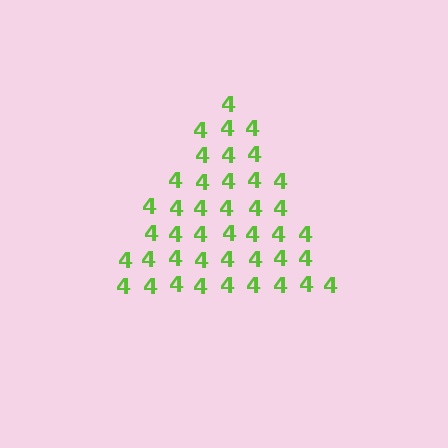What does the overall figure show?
The overall figure shows a triangle.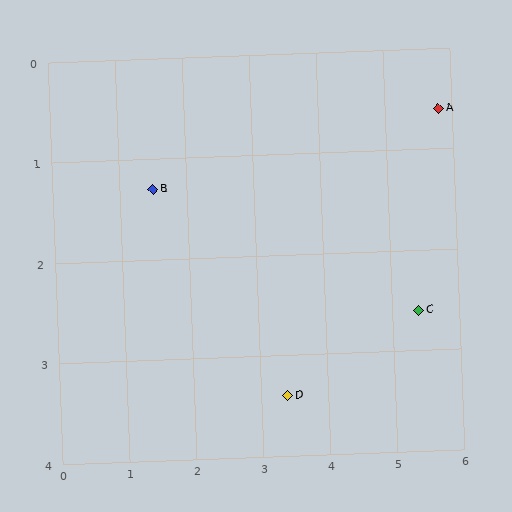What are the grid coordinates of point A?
Point A is at approximately (5.8, 0.6).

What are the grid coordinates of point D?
Point D is at approximately (3.4, 3.4).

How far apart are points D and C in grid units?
Points D and C are about 2.2 grid units apart.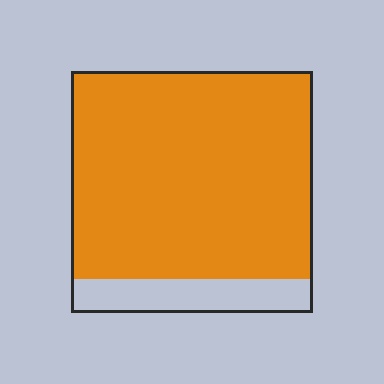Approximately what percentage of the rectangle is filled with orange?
Approximately 85%.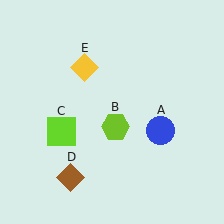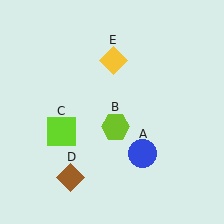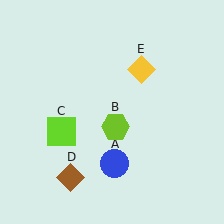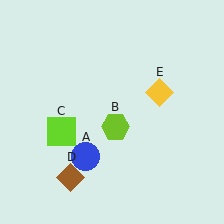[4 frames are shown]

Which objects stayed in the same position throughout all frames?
Lime hexagon (object B) and lime square (object C) and brown diamond (object D) remained stationary.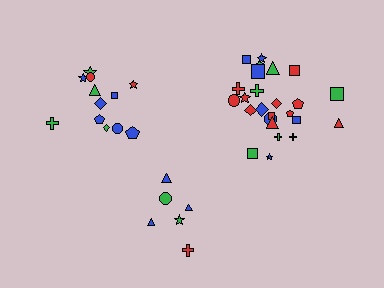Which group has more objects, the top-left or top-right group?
The top-right group.